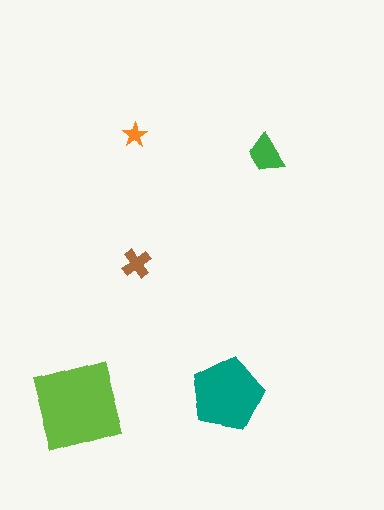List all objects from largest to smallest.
The lime square, the teal pentagon, the green trapezoid, the brown cross, the orange star.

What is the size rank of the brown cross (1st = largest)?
4th.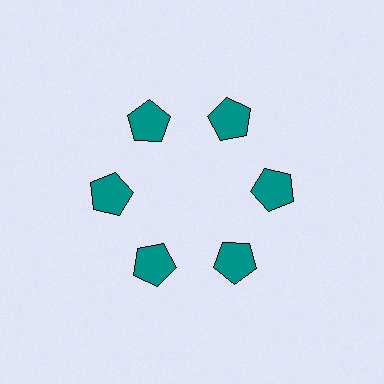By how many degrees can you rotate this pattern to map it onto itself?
The pattern maps onto itself every 60 degrees of rotation.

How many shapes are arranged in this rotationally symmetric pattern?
There are 6 shapes, arranged in 6 groups of 1.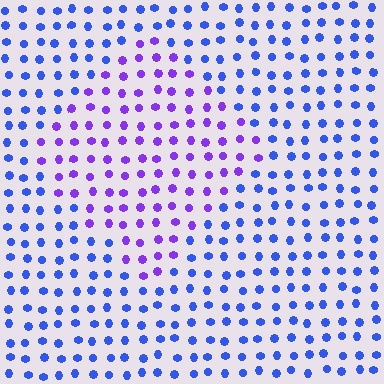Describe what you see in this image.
The image is filled with small blue elements in a uniform arrangement. A diamond-shaped region is visible where the elements are tinted to a slightly different hue, forming a subtle color boundary.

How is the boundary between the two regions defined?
The boundary is defined purely by a slight shift in hue (about 39 degrees). Spacing, size, and orientation are identical on both sides.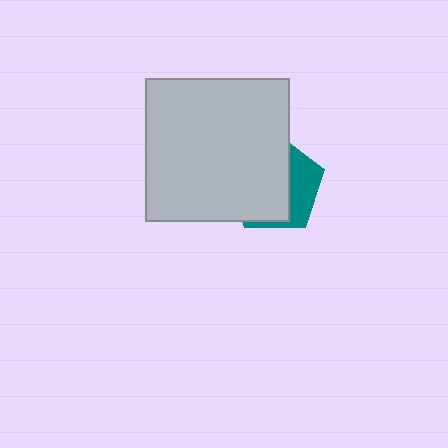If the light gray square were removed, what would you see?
You would see the complete teal pentagon.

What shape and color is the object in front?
The object in front is a light gray square.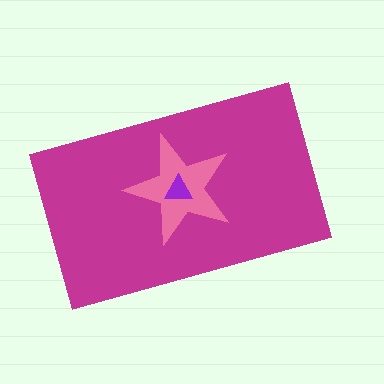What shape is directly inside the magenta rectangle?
The pink star.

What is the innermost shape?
The purple triangle.